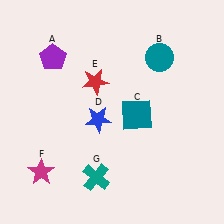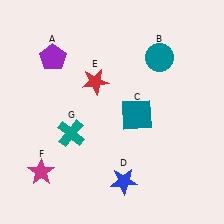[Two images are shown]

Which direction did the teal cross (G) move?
The teal cross (G) moved up.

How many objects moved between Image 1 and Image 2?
2 objects moved between the two images.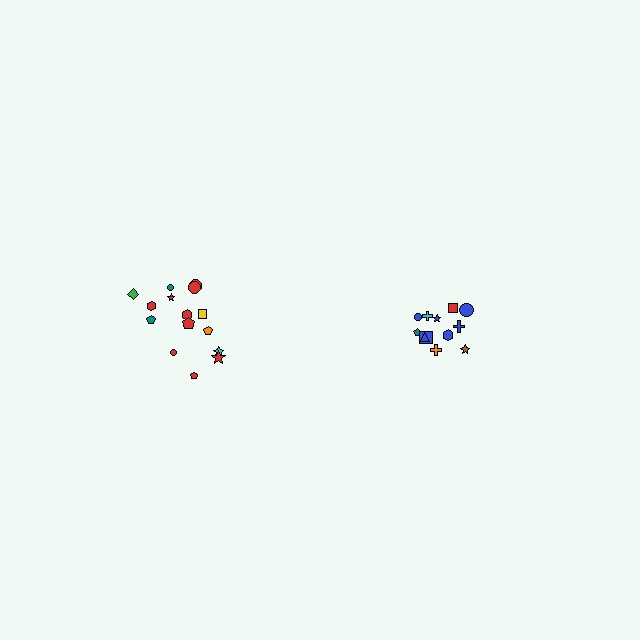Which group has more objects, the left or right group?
The left group.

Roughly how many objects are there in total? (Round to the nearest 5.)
Roughly 25 objects in total.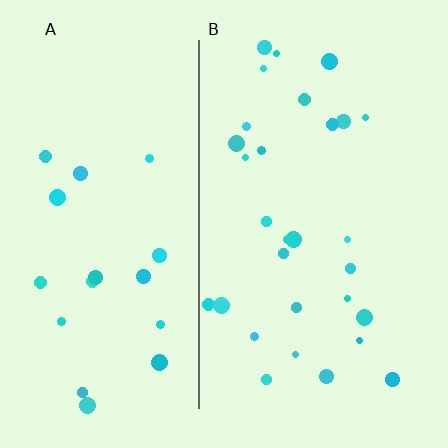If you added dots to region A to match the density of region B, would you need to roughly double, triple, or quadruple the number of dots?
Approximately double.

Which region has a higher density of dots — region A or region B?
B (the right).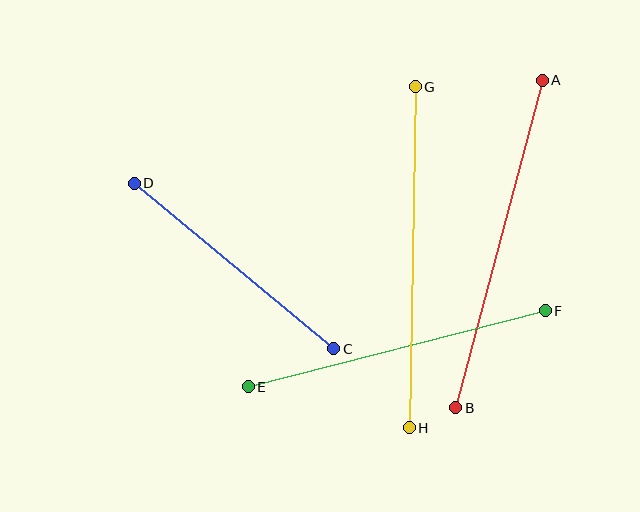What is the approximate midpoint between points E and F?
The midpoint is at approximately (397, 349) pixels.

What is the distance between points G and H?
The distance is approximately 341 pixels.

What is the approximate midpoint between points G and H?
The midpoint is at approximately (412, 257) pixels.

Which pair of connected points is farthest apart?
Points G and H are farthest apart.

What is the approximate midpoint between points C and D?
The midpoint is at approximately (234, 266) pixels.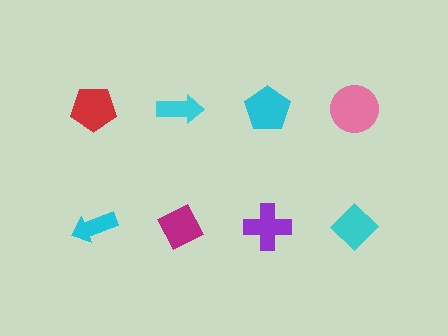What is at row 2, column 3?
A purple cross.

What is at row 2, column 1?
A cyan arrow.